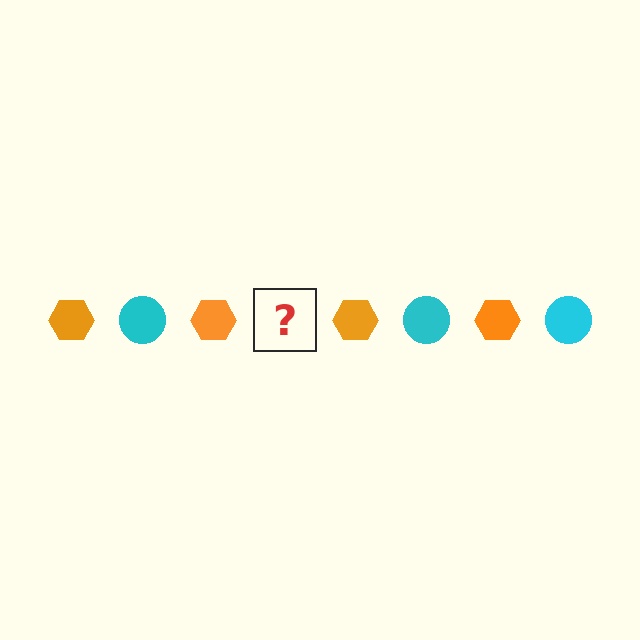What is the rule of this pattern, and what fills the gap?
The rule is that the pattern alternates between orange hexagon and cyan circle. The gap should be filled with a cyan circle.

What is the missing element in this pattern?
The missing element is a cyan circle.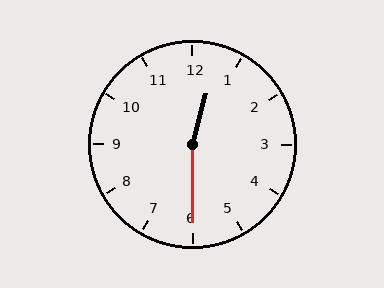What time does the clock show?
12:30.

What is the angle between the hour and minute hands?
Approximately 165 degrees.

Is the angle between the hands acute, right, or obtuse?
It is obtuse.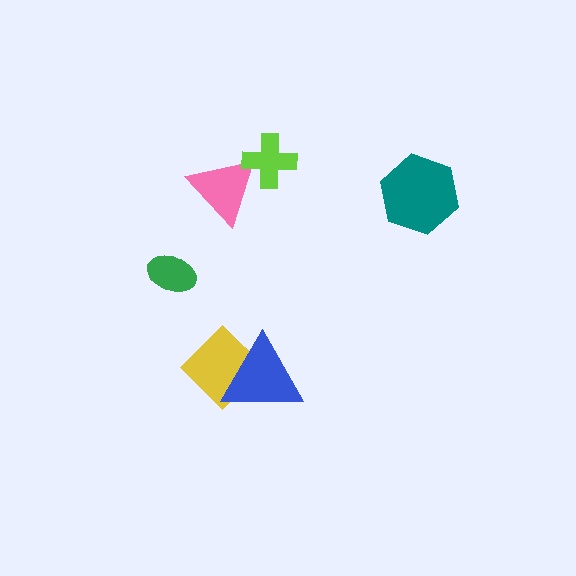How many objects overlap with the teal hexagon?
0 objects overlap with the teal hexagon.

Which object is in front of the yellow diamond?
The blue triangle is in front of the yellow diamond.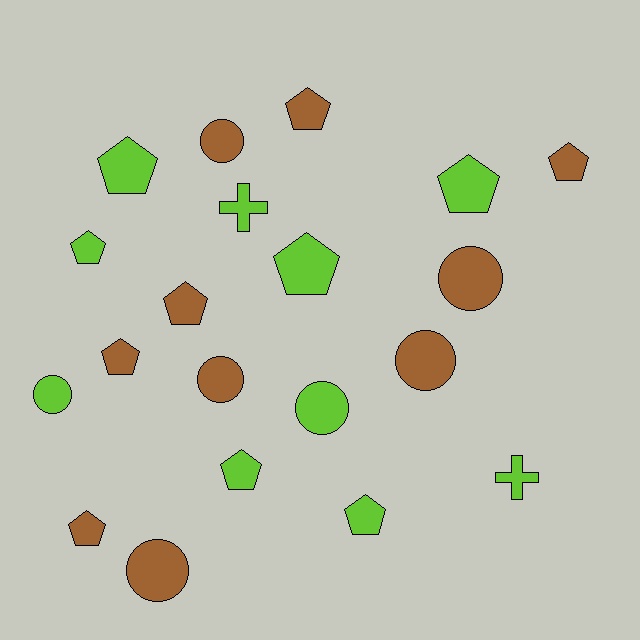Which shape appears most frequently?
Pentagon, with 11 objects.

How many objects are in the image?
There are 20 objects.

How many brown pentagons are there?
There are 5 brown pentagons.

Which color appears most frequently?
Lime, with 10 objects.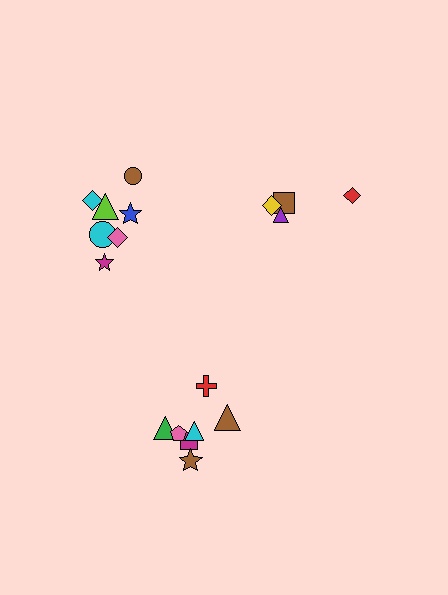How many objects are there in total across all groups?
There are 18 objects.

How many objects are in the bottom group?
There are 7 objects.